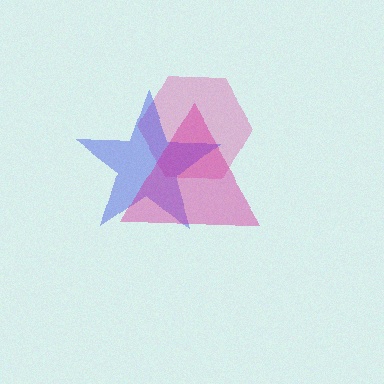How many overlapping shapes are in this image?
There are 3 overlapping shapes in the image.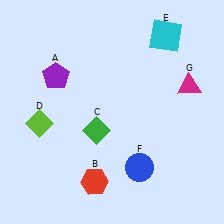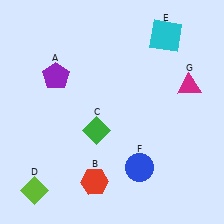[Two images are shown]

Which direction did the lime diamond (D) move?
The lime diamond (D) moved down.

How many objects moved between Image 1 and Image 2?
1 object moved between the two images.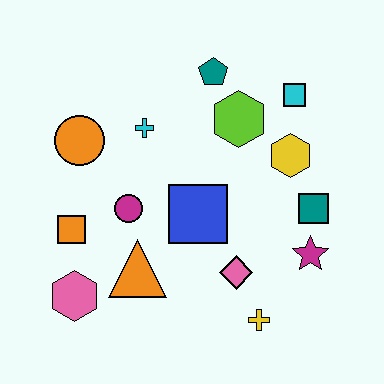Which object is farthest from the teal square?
The pink hexagon is farthest from the teal square.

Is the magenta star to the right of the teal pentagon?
Yes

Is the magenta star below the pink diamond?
No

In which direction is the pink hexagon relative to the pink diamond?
The pink hexagon is to the left of the pink diamond.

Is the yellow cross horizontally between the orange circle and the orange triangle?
No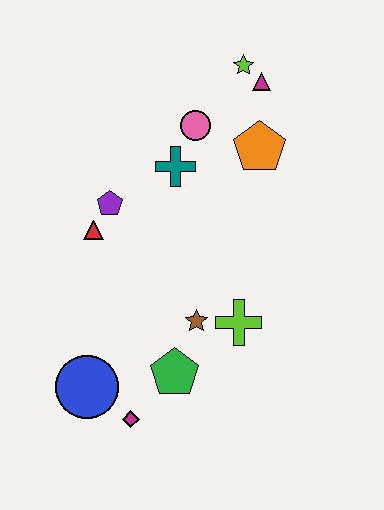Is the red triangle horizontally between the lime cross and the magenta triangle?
No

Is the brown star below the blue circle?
No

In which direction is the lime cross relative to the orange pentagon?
The lime cross is below the orange pentagon.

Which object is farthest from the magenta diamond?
The lime star is farthest from the magenta diamond.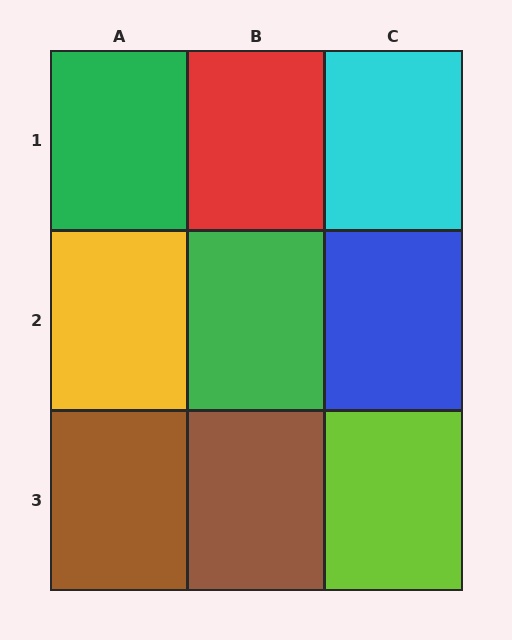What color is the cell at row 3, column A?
Brown.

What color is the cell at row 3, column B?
Brown.